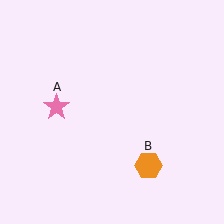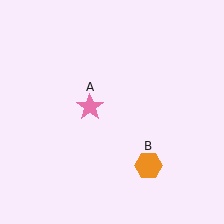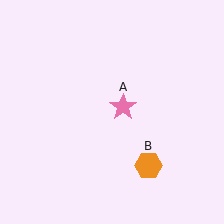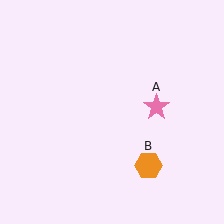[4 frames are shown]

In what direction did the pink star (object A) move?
The pink star (object A) moved right.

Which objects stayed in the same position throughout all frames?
Orange hexagon (object B) remained stationary.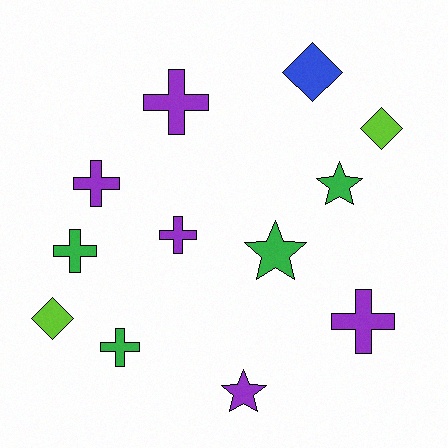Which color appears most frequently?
Purple, with 5 objects.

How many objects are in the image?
There are 12 objects.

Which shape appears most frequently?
Cross, with 6 objects.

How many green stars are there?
There are 2 green stars.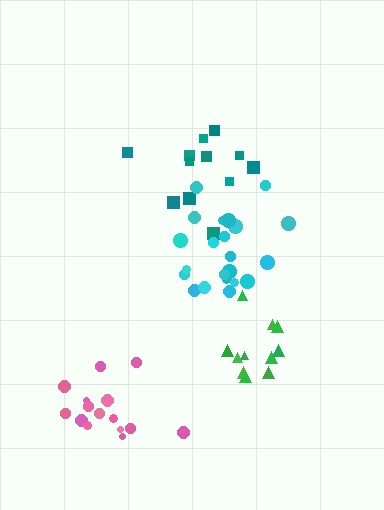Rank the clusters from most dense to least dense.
cyan, green, pink, teal.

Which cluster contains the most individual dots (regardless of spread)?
Cyan (22).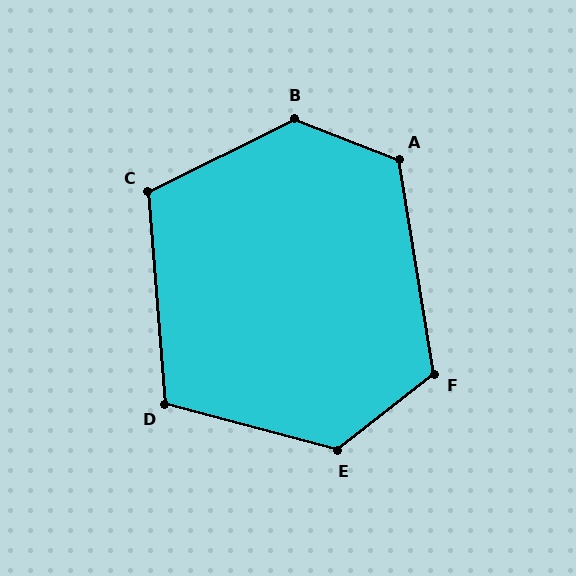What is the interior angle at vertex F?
Approximately 119 degrees (obtuse).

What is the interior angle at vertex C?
Approximately 112 degrees (obtuse).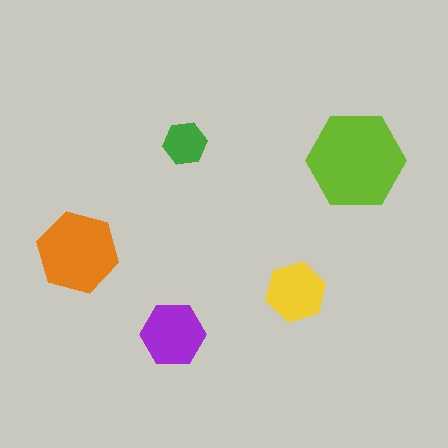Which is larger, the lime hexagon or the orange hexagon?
The lime one.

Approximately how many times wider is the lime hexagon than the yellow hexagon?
About 1.5 times wider.